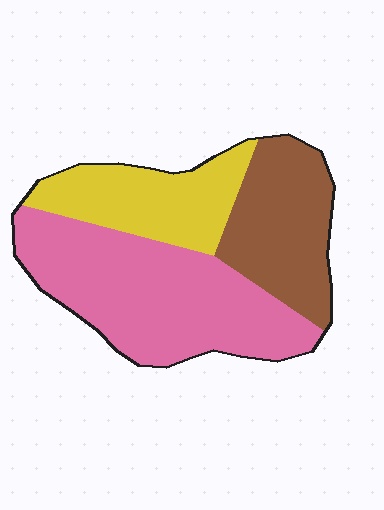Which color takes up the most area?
Pink, at roughly 50%.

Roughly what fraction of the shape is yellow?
Yellow takes up about one quarter (1/4) of the shape.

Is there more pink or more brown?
Pink.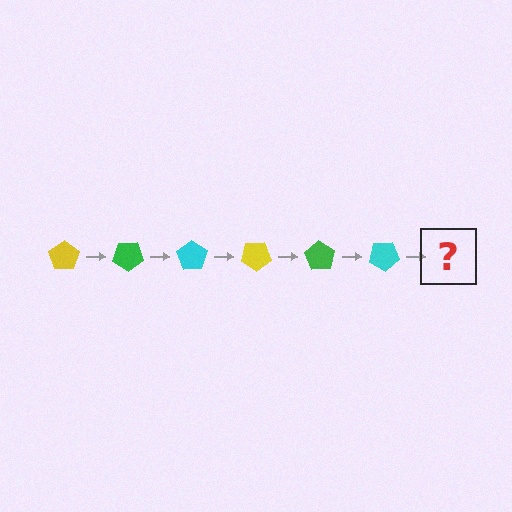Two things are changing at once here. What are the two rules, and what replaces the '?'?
The two rules are that it rotates 35 degrees each step and the color cycles through yellow, green, and cyan. The '?' should be a yellow pentagon, rotated 210 degrees from the start.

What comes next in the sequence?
The next element should be a yellow pentagon, rotated 210 degrees from the start.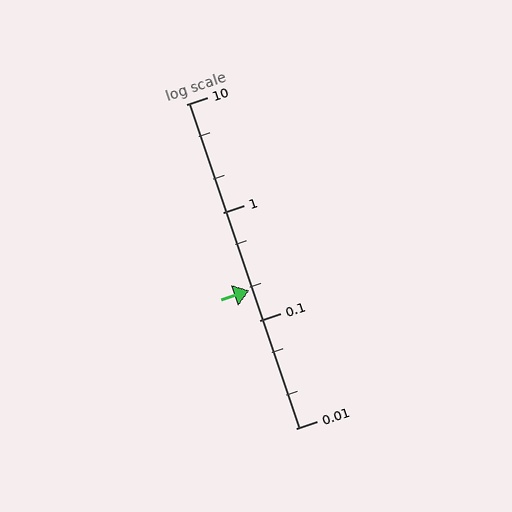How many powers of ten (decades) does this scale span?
The scale spans 3 decades, from 0.01 to 10.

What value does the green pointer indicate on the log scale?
The pointer indicates approximately 0.19.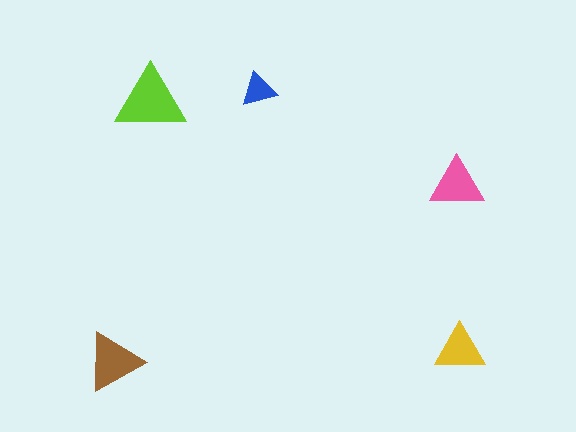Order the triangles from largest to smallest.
the lime one, the brown one, the pink one, the yellow one, the blue one.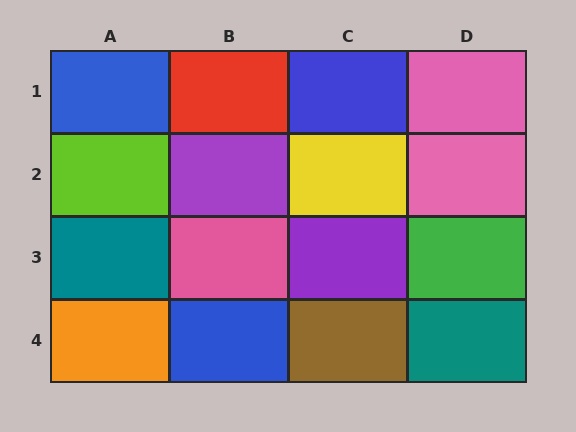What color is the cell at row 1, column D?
Pink.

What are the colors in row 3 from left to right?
Teal, pink, purple, green.